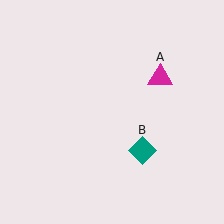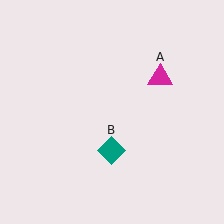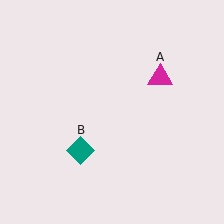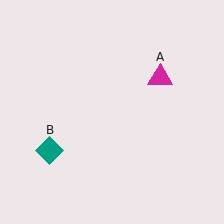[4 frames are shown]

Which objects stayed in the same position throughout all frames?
Magenta triangle (object A) remained stationary.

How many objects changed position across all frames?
1 object changed position: teal diamond (object B).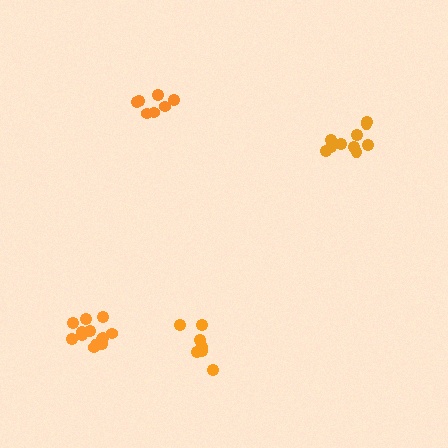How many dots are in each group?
Group 1: 13 dots, Group 2: 10 dots, Group 3: 7 dots, Group 4: 7 dots (37 total).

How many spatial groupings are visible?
There are 4 spatial groupings.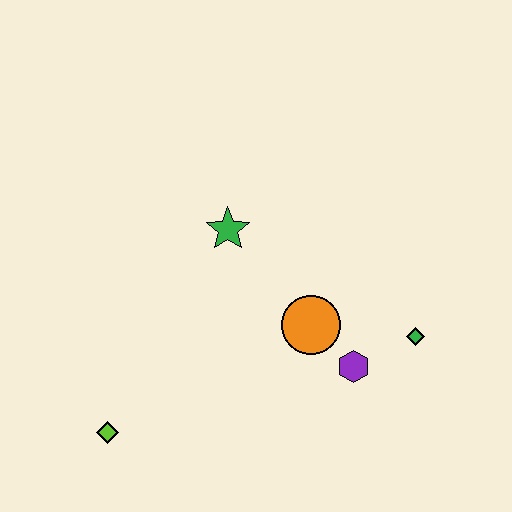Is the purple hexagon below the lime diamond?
No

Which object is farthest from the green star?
The lime diamond is farthest from the green star.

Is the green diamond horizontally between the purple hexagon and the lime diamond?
No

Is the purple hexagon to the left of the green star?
No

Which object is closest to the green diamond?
The purple hexagon is closest to the green diamond.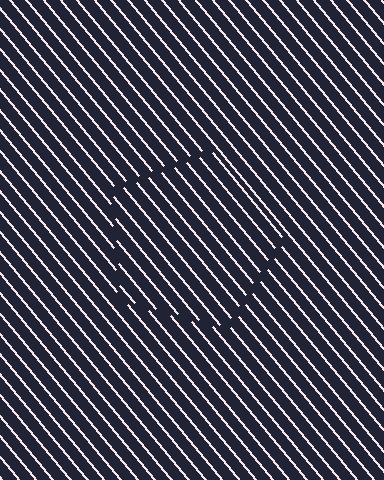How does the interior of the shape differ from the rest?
The interior of the shape contains the same grating, shifted by half a period — the contour is defined by the phase discontinuity where line-ends from the inner and outer gratings abut.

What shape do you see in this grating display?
An illusory pentagon. The interior of the shape contains the same grating, shifted by half a period — the contour is defined by the phase discontinuity where line-ends from the inner and outer gratings abut.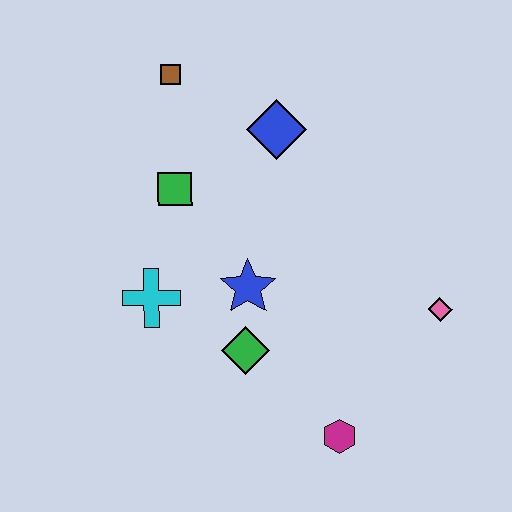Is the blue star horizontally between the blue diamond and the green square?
Yes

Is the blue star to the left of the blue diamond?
Yes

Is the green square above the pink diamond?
Yes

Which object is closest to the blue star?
The green diamond is closest to the blue star.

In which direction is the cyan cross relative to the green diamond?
The cyan cross is to the left of the green diamond.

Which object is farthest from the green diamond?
The brown square is farthest from the green diamond.